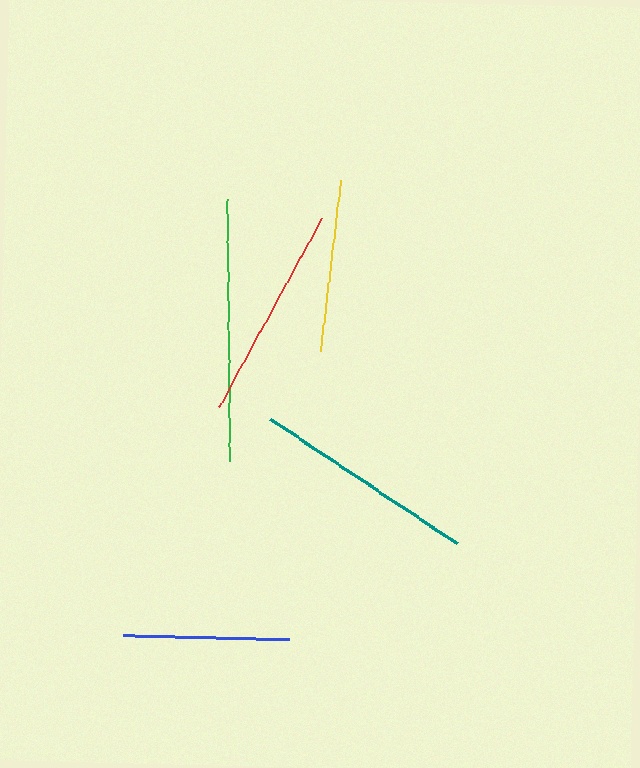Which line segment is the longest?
The green line is the longest at approximately 262 pixels.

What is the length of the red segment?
The red segment is approximately 214 pixels long.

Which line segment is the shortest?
The blue line is the shortest at approximately 166 pixels.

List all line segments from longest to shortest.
From longest to shortest: green, teal, red, yellow, blue.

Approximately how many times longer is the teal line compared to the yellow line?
The teal line is approximately 1.3 times the length of the yellow line.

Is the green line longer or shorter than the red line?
The green line is longer than the red line.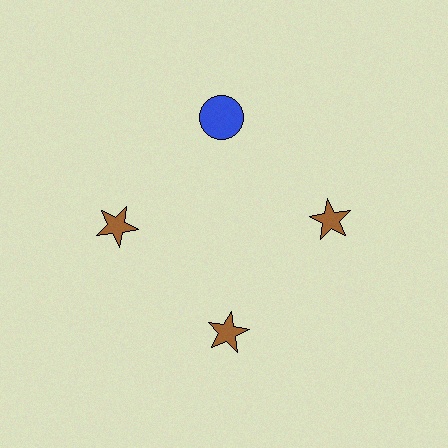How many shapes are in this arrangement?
There are 4 shapes arranged in a ring pattern.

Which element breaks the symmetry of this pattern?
The blue circle at roughly the 12 o'clock position breaks the symmetry. All other shapes are brown stars.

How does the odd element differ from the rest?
It differs in both color (blue instead of brown) and shape (circle instead of star).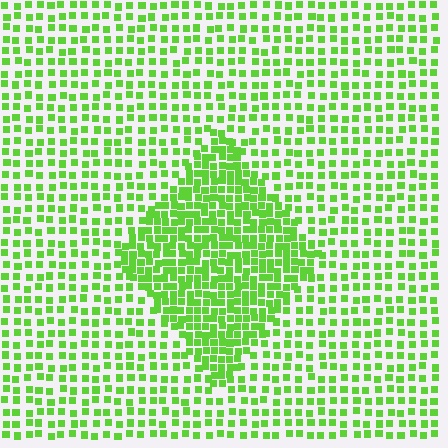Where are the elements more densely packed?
The elements are more densely packed inside the diamond boundary.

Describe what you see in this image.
The image contains small lime elements arranged at two different densities. A diamond-shaped region is visible where the elements are more densely packed than the surrounding area.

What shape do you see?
I see a diamond.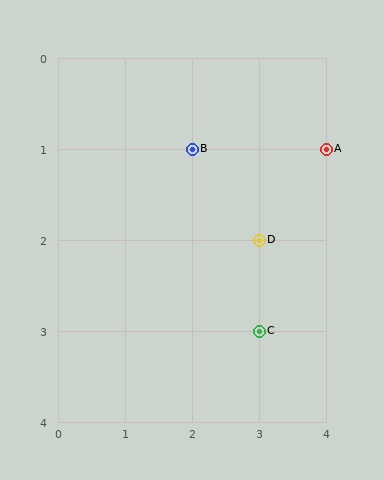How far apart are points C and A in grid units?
Points C and A are 1 column and 2 rows apart (about 2.2 grid units diagonally).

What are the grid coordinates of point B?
Point B is at grid coordinates (2, 1).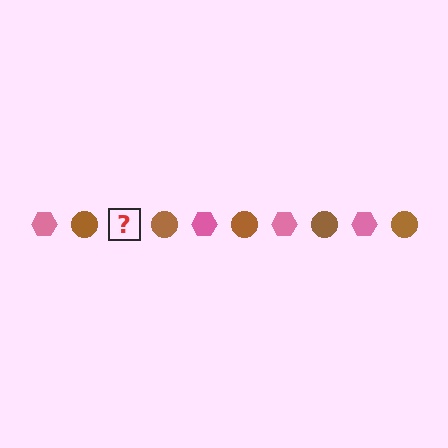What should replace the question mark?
The question mark should be replaced with a pink hexagon.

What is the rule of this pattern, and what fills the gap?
The rule is that the pattern alternates between pink hexagon and brown circle. The gap should be filled with a pink hexagon.